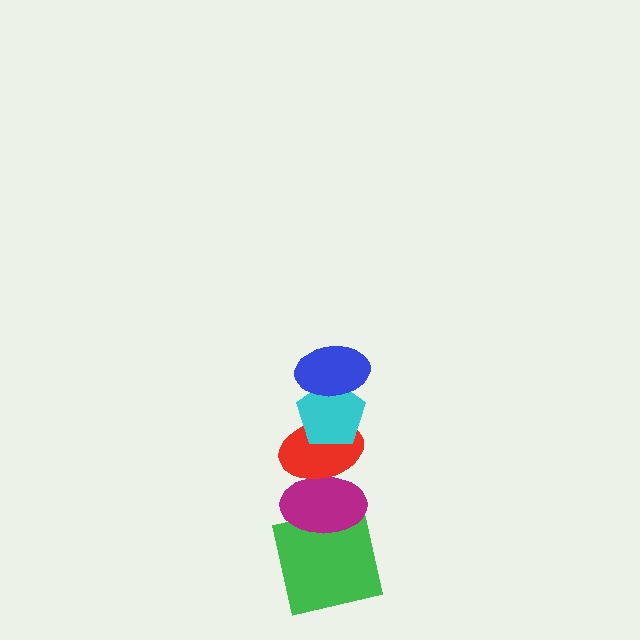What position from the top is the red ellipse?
The red ellipse is 3rd from the top.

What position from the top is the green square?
The green square is 5th from the top.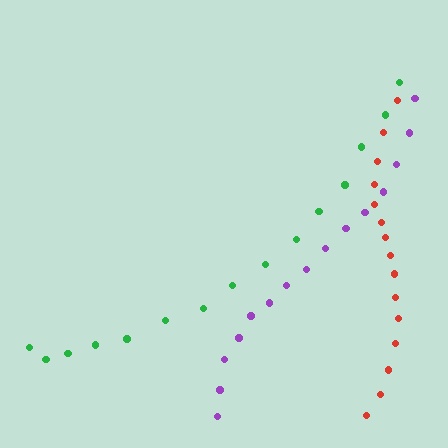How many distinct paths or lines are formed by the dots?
There are 3 distinct paths.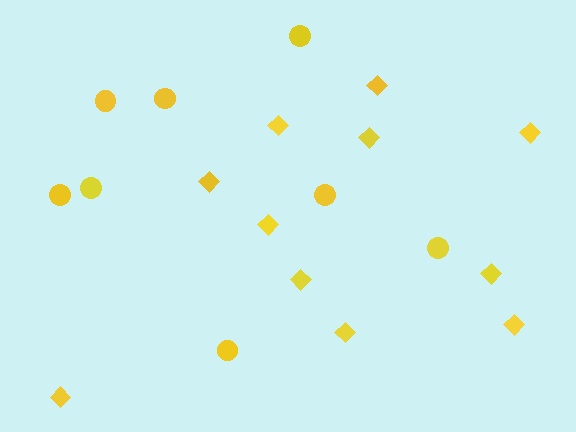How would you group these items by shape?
There are 2 groups: one group of circles (8) and one group of diamonds (11).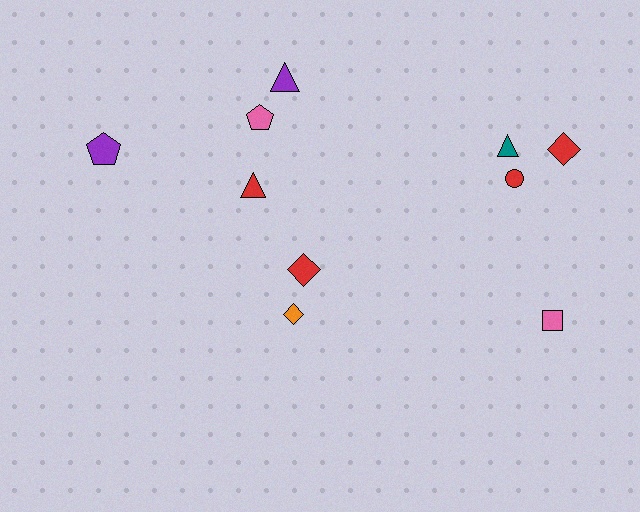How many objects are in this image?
There are 10 objects.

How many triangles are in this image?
There are 3 triangles.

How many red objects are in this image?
There are 4 red objects.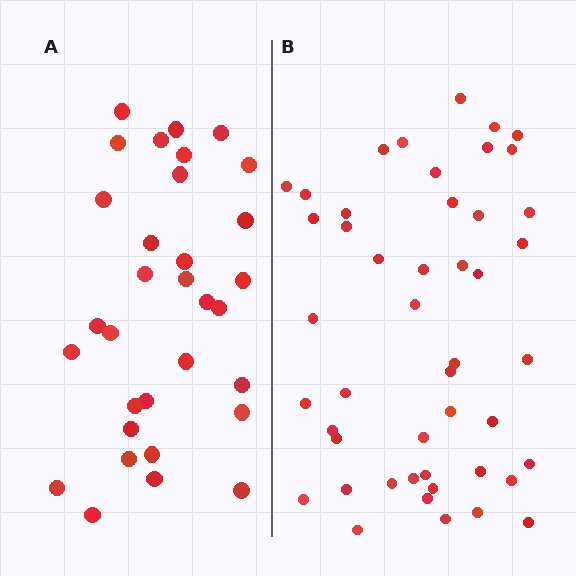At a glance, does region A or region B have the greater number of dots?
Region B (the right region) has more dots.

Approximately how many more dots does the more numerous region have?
Region B has approximately 15 more dots than region A.